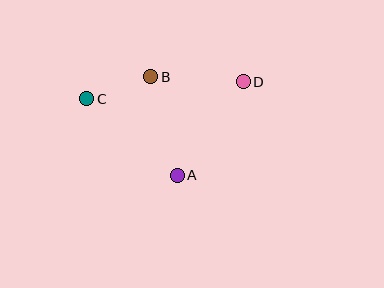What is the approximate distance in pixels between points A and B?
The distance between A and B is approximately 102 pixels.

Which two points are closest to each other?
Points B and C are closest to each other.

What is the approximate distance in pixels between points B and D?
The distance between B and D is approximately 93 pixels.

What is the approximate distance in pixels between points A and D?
The distance between A and D is approximately 114 pixels.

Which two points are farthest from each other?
Points C and D are farthest from each other.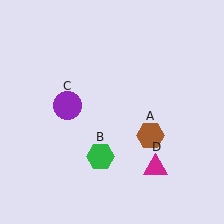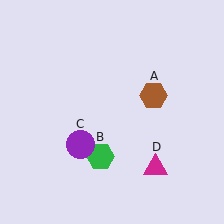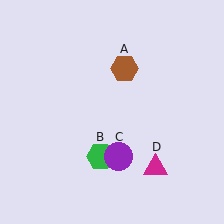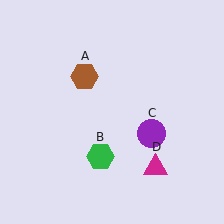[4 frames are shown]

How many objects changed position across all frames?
2 objects changed position: brown hexagon (object A), purple circle (object C).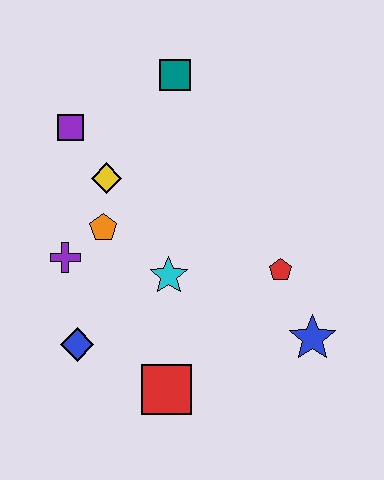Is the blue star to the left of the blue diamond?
No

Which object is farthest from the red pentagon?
The purple square is farthest from the red pentagon.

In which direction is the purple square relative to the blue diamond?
The purple square is above the blue diamond.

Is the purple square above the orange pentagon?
Yes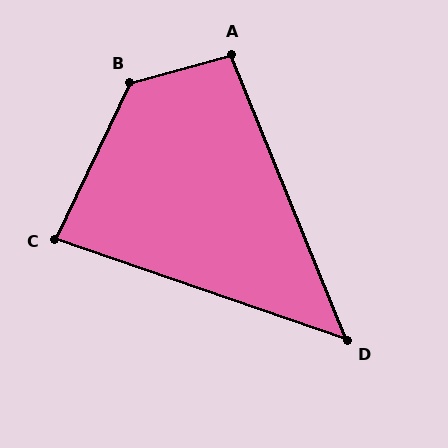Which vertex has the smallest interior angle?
D, at approximately 49 degrees.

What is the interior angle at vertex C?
Approximately 83 degrees (acute).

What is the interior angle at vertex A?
Approximately 97 degrees (obtuse).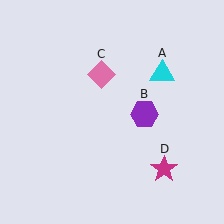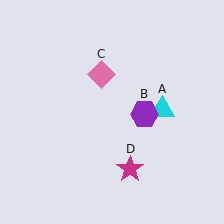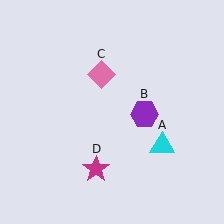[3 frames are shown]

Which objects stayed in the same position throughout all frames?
Purple hexagon (object B) and pink diamond (object C) remained stationary.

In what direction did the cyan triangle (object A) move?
The cyan triangle (object A) moved down.